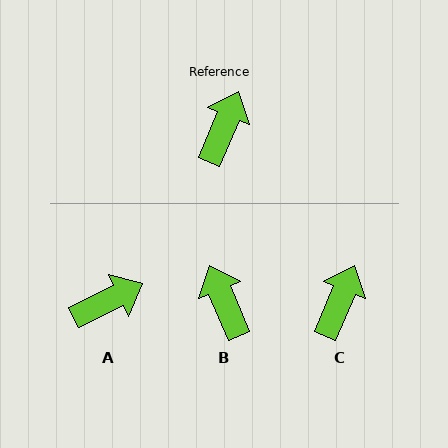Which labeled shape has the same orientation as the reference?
C.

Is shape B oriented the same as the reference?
No, it is off by about 45 degrees.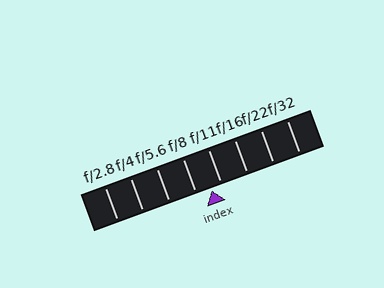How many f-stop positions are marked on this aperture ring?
There are 8 f-stop positions marked.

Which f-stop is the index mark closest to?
The index mark is closest to f/11.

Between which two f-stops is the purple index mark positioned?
The index mark is between f/8 and f/11.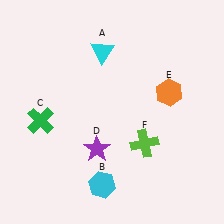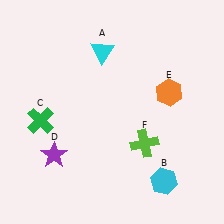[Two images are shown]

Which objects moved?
The objects that moved are: the cyan hexagon (B), the purple star (D).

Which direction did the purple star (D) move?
The purple star (D) moved left.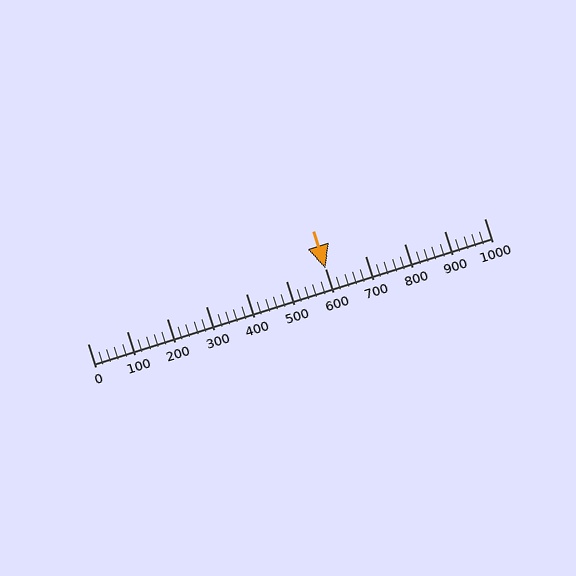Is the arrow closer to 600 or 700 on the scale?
The arrow is closer to 600.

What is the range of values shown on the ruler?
The ruler shows values from 0 to 1000.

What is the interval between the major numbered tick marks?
The major tick marks are spaced 100 units apart.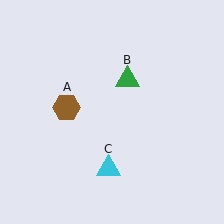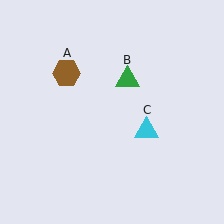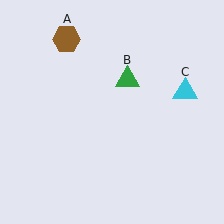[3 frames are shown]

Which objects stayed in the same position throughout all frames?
Green triangle (object B) remained stationary.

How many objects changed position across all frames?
2 objects changed position: brown hexagon (object A), cyan triangle (object C).